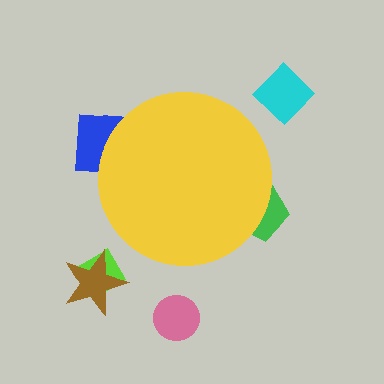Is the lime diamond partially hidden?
No, the lime diamond is fully visible.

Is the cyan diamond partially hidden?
No, the cyan diamond is fully visible.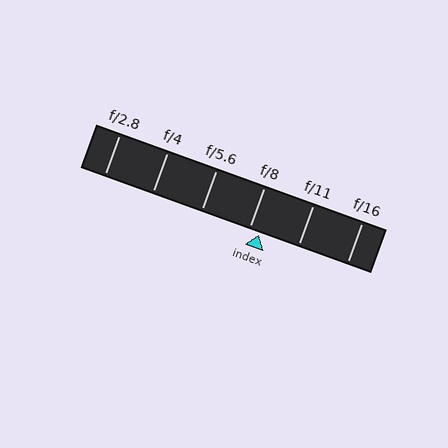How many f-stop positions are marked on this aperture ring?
There are 6 f-stop positions marked.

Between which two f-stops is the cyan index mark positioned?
The index mark is between f/8 and f/11.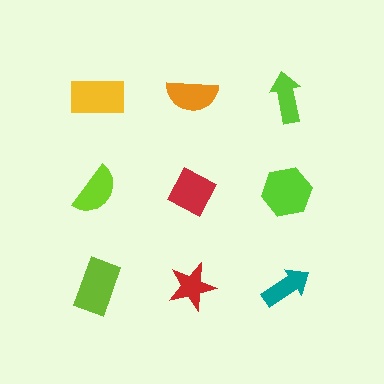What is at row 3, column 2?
A red star.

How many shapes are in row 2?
3 shapes.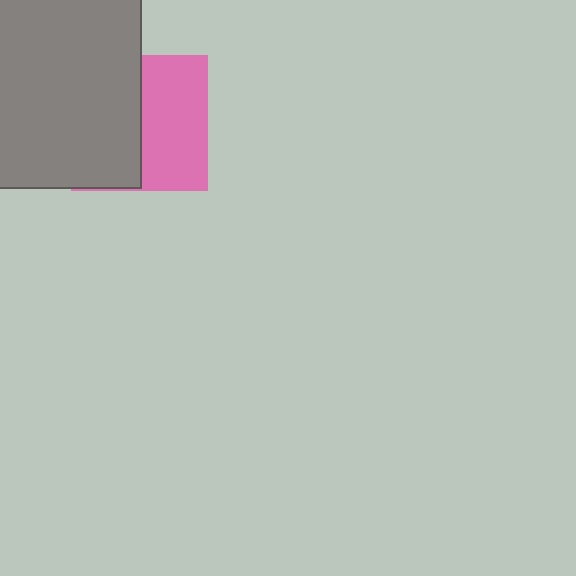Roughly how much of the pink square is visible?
About half of it is visible (roughly 49%).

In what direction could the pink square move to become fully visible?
The pink square could move right. That would shift it out from behind the gray rectangle entirely.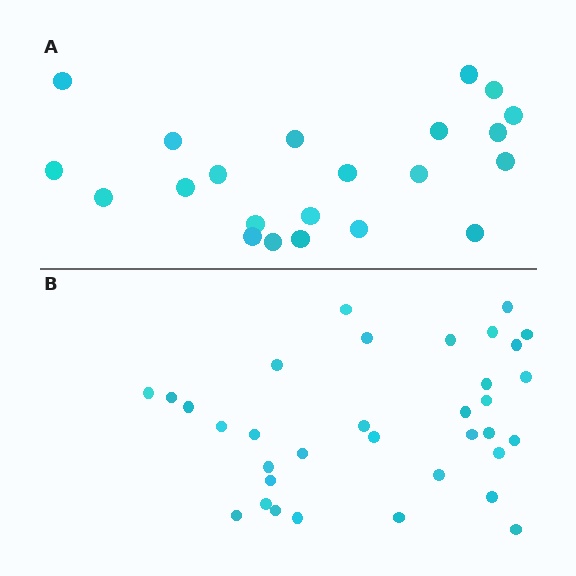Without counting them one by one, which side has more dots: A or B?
Region B (the bottom region) has more dots.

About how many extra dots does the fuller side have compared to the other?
Region B has roughly 12 or so more dots than region A.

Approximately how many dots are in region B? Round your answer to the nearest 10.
About 30 dots. (The exact count is 34, which rounds to 30.)